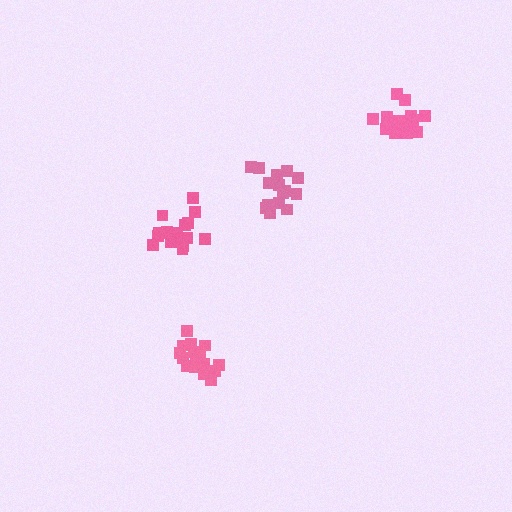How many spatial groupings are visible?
There are 4 spatial groupings.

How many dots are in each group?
Group 1: 16 dots, Group 2: 20 dots, Group 3: 15 dots, Group 4: 16 dots (67 total).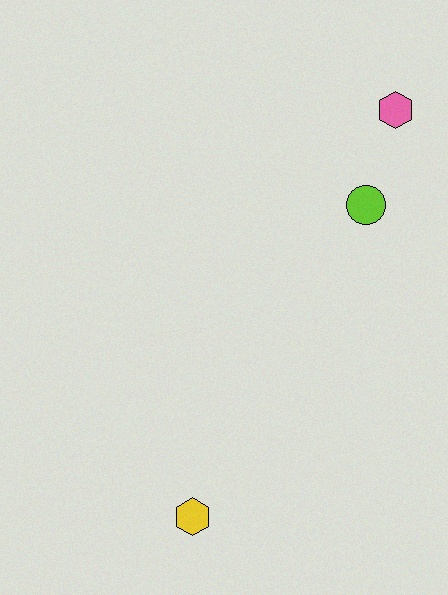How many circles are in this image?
There is 1 circle.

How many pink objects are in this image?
There is 1 pink object.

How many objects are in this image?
There are 3 objects.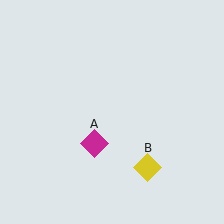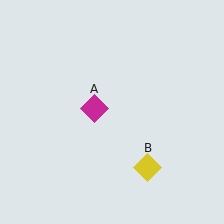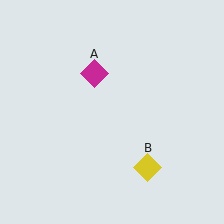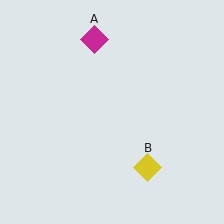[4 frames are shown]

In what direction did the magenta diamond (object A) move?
The magenta diamond (object A) moved up.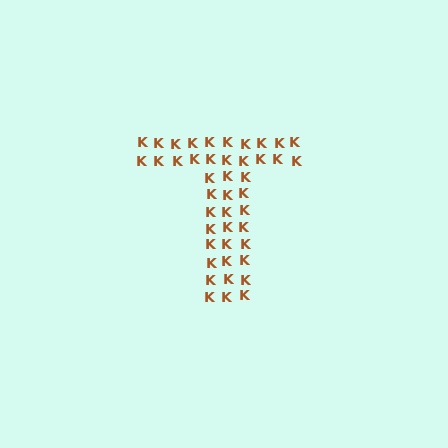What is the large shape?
The large shape is the letter T.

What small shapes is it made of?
It is made of small letter K's.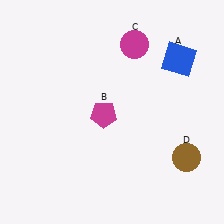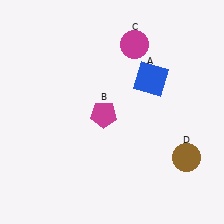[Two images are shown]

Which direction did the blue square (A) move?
The blue square (A) moved left.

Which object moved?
The blue square (A) moved left.